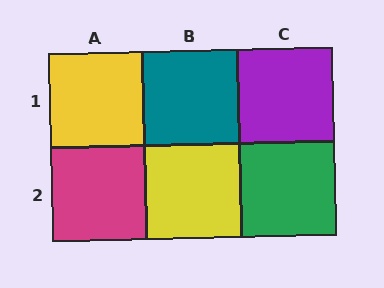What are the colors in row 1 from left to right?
Yellow, teal, purple.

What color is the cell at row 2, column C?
Green.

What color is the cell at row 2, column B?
Yellow.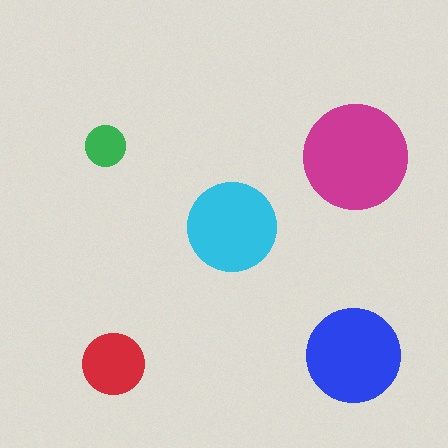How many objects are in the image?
There are 5 objects in the image.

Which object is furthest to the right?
The magenta circle is rightmost.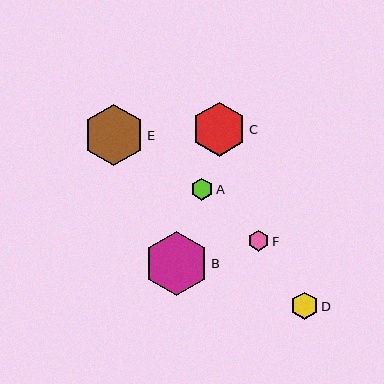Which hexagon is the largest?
Hexagon B is the largest with a size of approximately 64 pixels.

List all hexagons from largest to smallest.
From largest to smallest: B, E, C, D, A, F.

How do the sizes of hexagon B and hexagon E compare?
Hexagon B and hexagon E are approximately the same size.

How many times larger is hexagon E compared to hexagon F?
Hexagon E is approximately 2.9 times the size of hexagon F.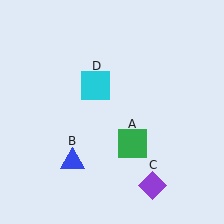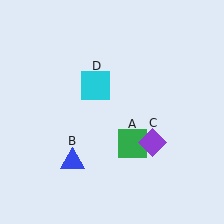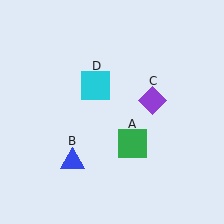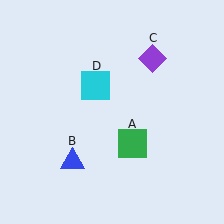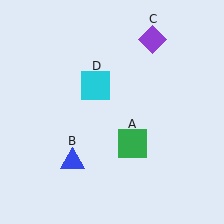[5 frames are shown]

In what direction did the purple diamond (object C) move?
The purple diamond (object C) moved up.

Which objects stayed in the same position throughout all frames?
Green square (object A) and blue triangle (object B) and cyan square (object D) remained stationary.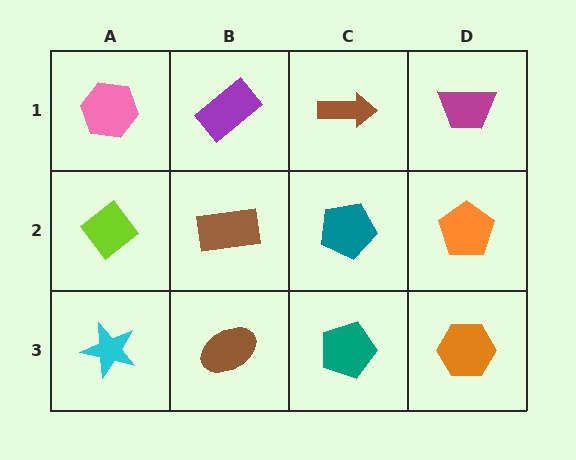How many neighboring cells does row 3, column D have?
2.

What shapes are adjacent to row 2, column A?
A pink hexagon (row 1, column A), a cyan star (row 3, column A), a brown rectangle (row 2, column B).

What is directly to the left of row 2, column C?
A brown rectangle.